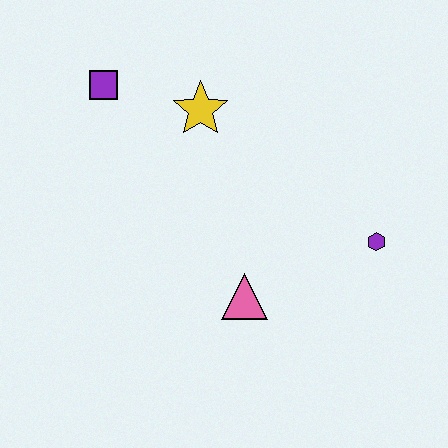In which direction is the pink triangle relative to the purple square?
The pink triangle is below the purple square.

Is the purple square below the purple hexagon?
No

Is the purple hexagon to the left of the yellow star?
No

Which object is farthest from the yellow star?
The purple hexagon is farthest from the yellow star.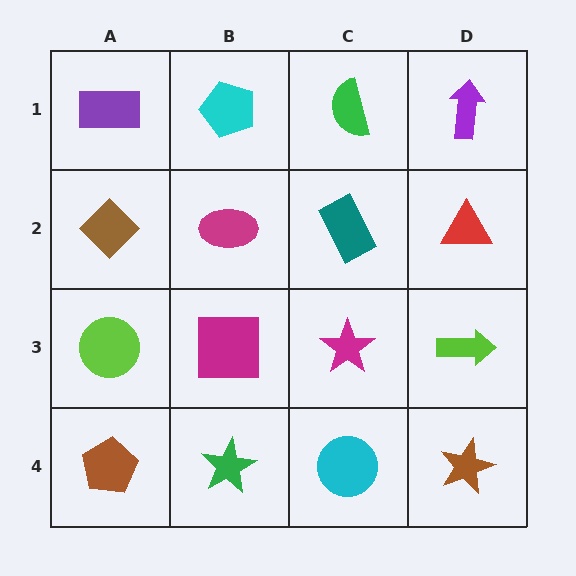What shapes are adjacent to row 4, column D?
A lime arrow (row 3, column D), a cyan circle (row 4, column C).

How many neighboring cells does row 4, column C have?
3.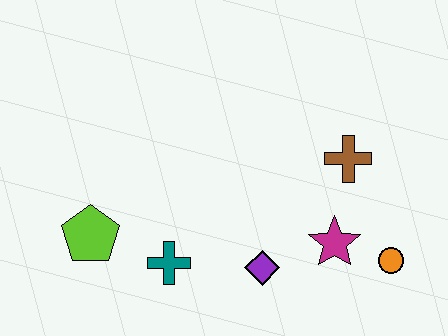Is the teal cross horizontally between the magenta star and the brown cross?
No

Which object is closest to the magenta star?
The orange circle is closest to the magenta star.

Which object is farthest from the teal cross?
The orange circle is farthest from the teal cross.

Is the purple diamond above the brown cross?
No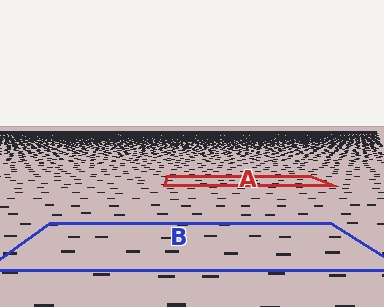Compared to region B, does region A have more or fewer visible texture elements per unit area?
Region A has more texture elements per unit area — they are packed more densely because it is farther away.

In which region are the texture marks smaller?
The texture marks are smaller in region A, because it is farther away.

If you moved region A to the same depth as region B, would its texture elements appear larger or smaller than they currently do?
They would appear larger. At a closer depth, the same texture elements are projected at a bigger on-screen size.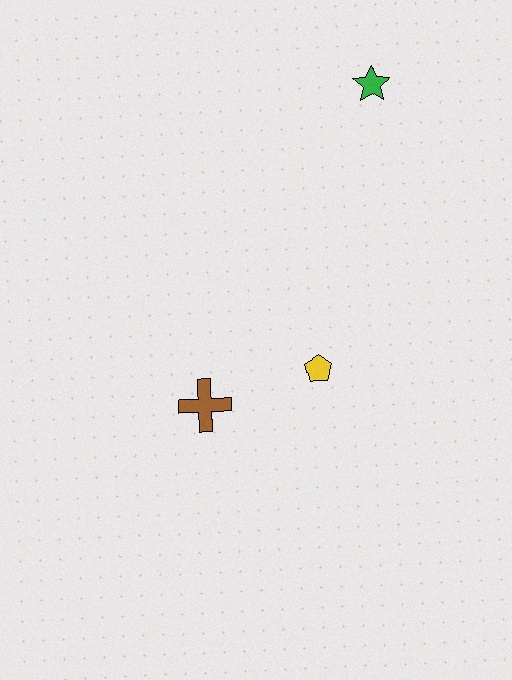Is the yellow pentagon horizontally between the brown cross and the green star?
Yes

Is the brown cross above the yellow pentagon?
No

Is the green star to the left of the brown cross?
No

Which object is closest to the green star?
The yellow pentagon is closest to the green star.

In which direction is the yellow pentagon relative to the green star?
The yellow pentagon is below the green star.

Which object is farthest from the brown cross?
The green star is farthest from the brown cross.